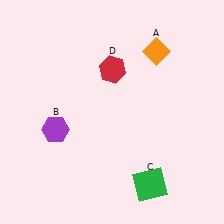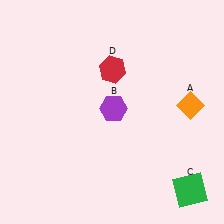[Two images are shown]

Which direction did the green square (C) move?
The green square (C) moved right.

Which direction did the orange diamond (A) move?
The orange diamond (A) moved down.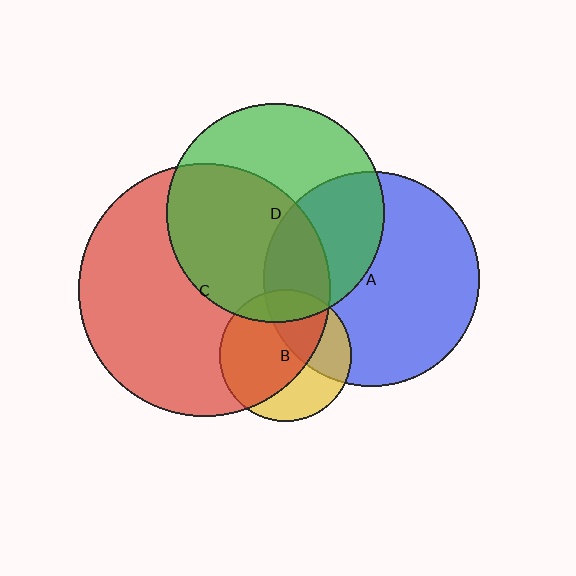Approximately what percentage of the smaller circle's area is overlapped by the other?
Approximately 50%.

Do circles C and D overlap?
Yes.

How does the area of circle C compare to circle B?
Approximately 3.7 times.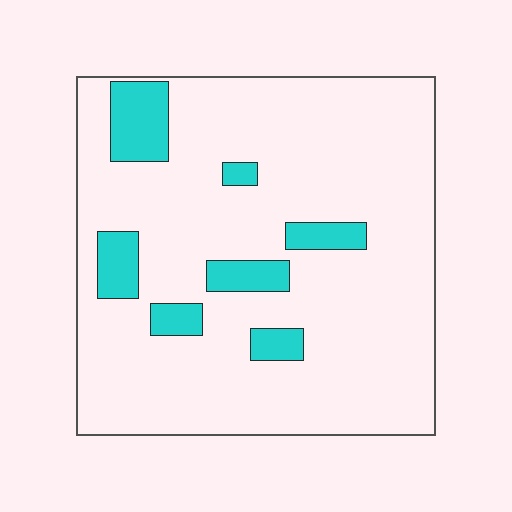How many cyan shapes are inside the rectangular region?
7.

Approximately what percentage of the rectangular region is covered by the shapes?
Approximately 15%.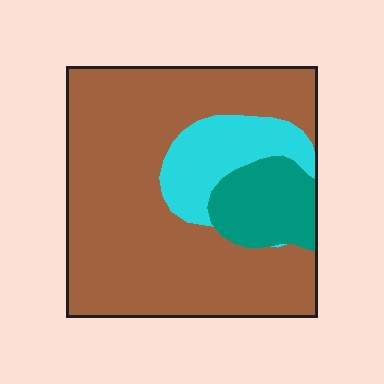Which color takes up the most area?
Brown, at roughly 75%.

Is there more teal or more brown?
Brown.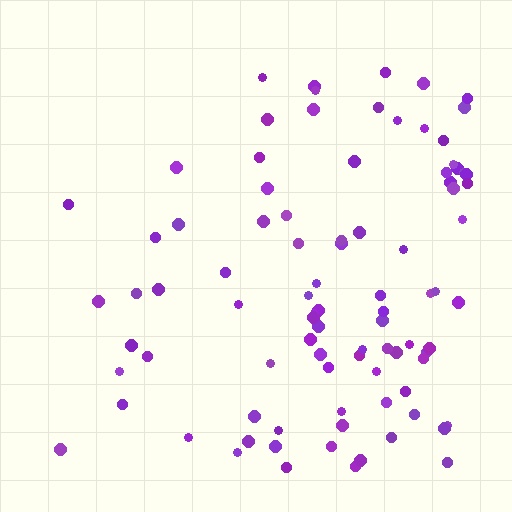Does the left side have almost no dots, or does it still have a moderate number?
Still a moderate number, just noticeably fewer than the right.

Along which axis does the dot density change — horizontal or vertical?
Horizontal.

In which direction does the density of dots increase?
From left to right, with the right side densest.